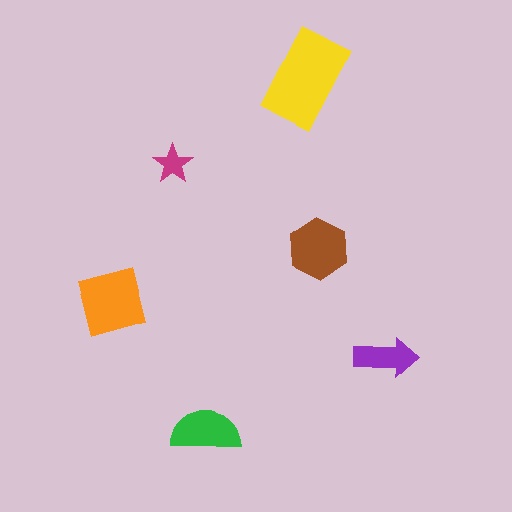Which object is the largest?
The yellow rectangle.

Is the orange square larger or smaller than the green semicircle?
Larger.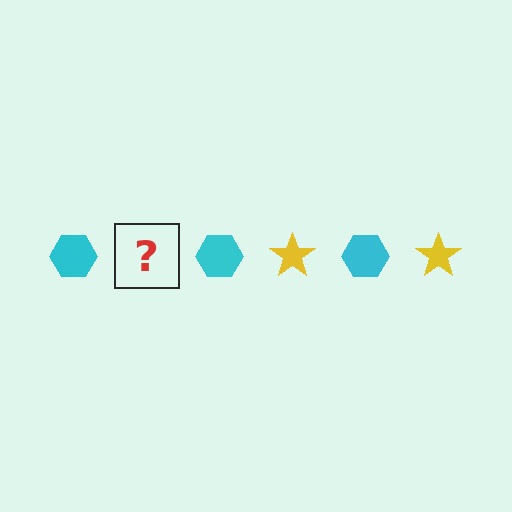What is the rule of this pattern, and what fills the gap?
The rule is that the pattern alternates between cyan hexagon and yellow star. The gap should be filled with a yellow star.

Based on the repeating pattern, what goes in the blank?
The blank should be a yellow star.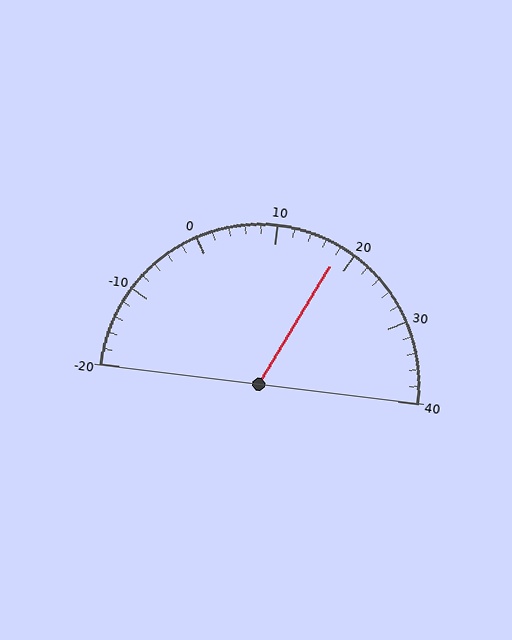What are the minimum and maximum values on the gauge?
The gauge ranges from -20 to 40.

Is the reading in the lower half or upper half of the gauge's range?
The reading is in the upper half of the range (-20 to 40).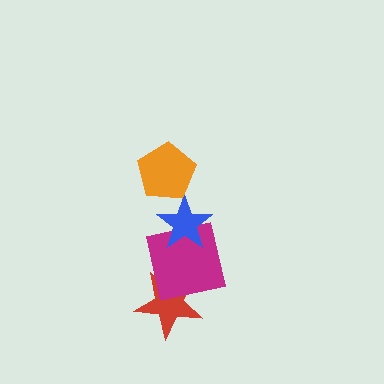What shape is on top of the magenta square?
The blue star is on top of the magenta square.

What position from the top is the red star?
The red star is 4th from the top.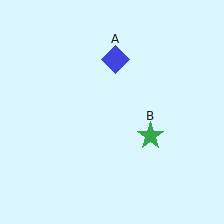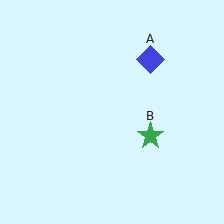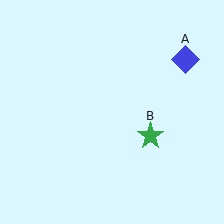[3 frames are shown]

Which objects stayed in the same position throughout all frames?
Green star (object B) remained stationary.